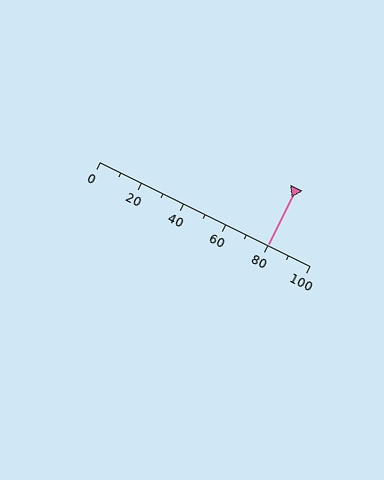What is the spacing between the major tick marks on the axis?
The major ticks are spaced 20 apart.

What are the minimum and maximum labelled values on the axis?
The axis runs from 0 to 100.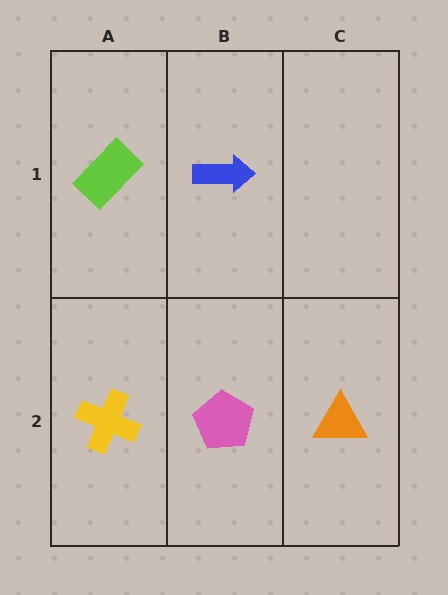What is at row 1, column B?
A blue arrow.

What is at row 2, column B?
A pink pentagon.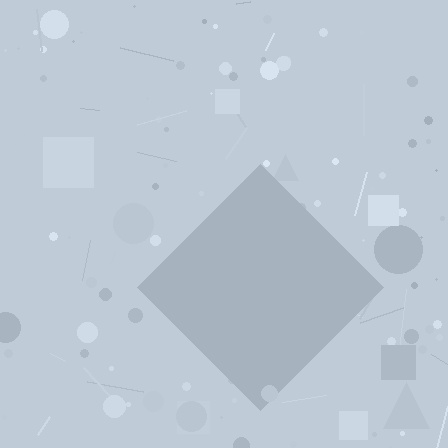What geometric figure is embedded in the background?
A diamond is embedded in the background.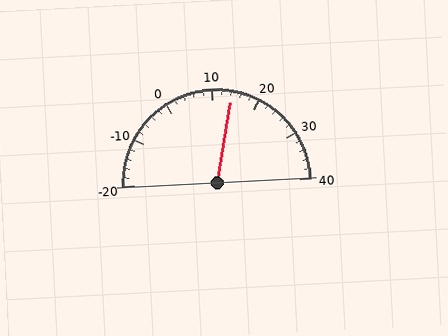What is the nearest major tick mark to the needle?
The nearest major tick mark is 10.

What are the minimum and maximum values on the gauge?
The gauge ranges from -20 to 40.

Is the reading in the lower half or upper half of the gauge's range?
The reading is in the upper half of the range (-20 to 40).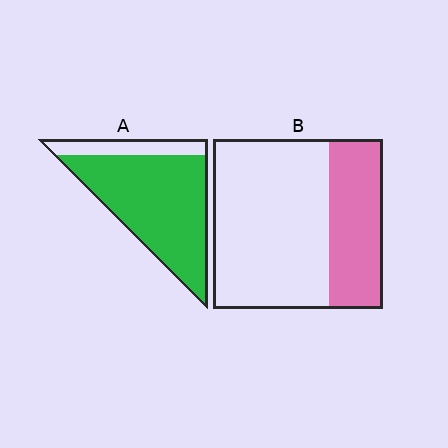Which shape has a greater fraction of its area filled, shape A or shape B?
Shape A.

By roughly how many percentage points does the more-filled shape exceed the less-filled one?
By roughly 50 percentage points (A over B).